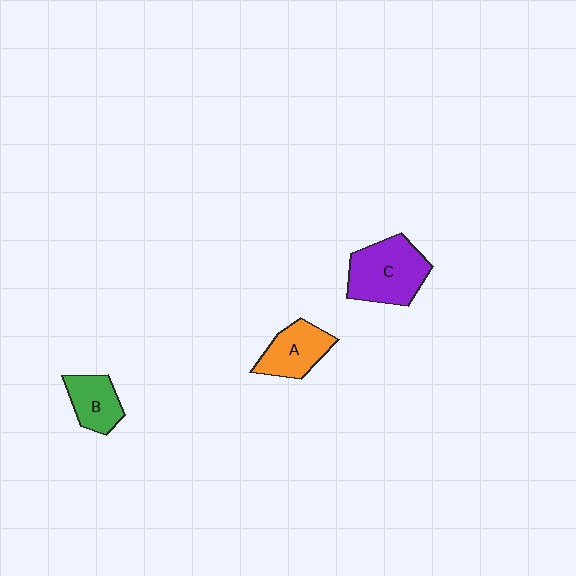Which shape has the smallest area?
Shape B (green).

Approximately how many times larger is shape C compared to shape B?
Approximately 1.7 times.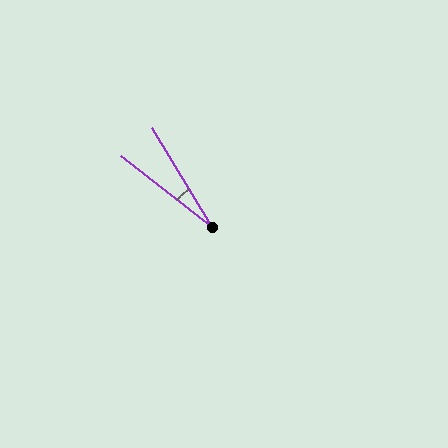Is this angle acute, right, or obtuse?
It is acute.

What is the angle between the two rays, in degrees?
Approximately 21 degrees.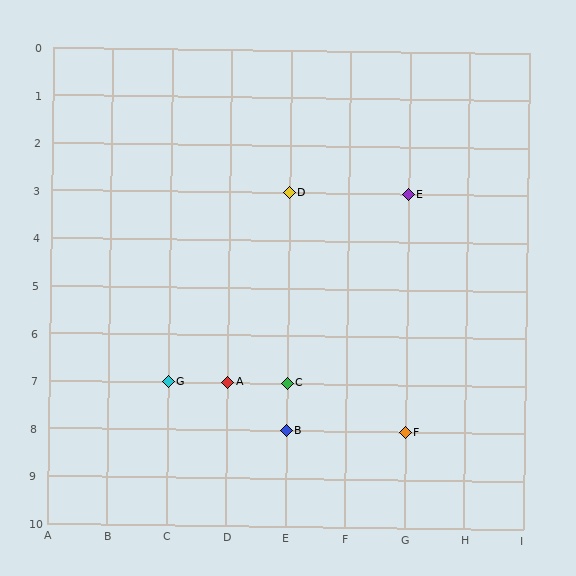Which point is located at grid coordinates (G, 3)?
Point E is at (G, 3).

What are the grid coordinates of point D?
Point D is at grid coordinates (E, 3).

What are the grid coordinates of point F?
Point F is at grid coordinates (G, 8).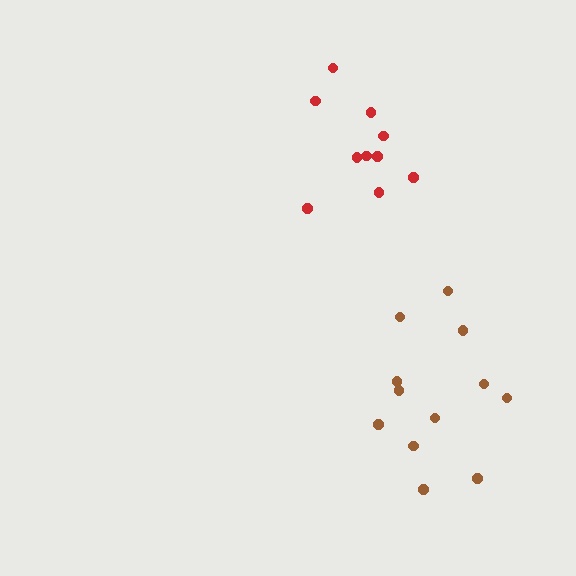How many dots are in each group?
Group 1: 10 dots, Group 2: 12 dots (22 total).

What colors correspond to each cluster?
The clusters are colored: red, brown.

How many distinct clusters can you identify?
There are 2 distinct clusters.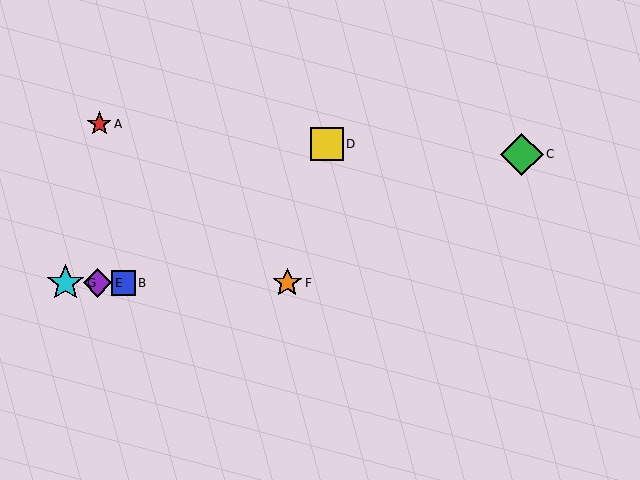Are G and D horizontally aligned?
No, G is at y≈283 and D is at y≈144.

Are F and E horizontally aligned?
Yes, both are at y≈283.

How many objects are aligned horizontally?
4 objects (B, E, F, G) are aligned horizontally.